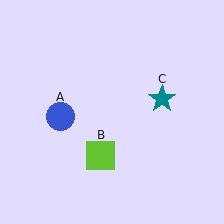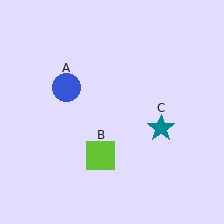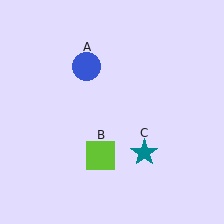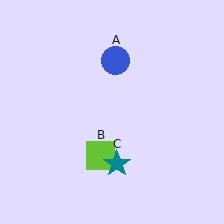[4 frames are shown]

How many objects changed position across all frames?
2 objects changed position: blue circle (object A), teal star (object C).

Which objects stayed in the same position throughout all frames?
Lime square (object B) remained stationary.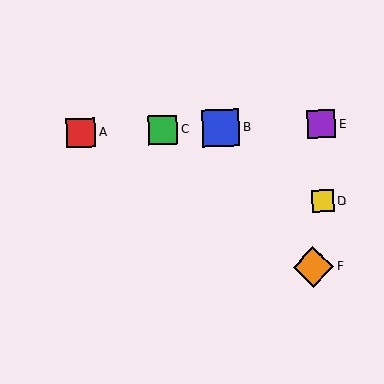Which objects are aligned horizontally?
Objects A, B, C, E are aligned horizontally.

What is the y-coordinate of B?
Object B is at y≈128.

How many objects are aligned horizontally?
4 objects (A, B, C, E) are aligned horizontally.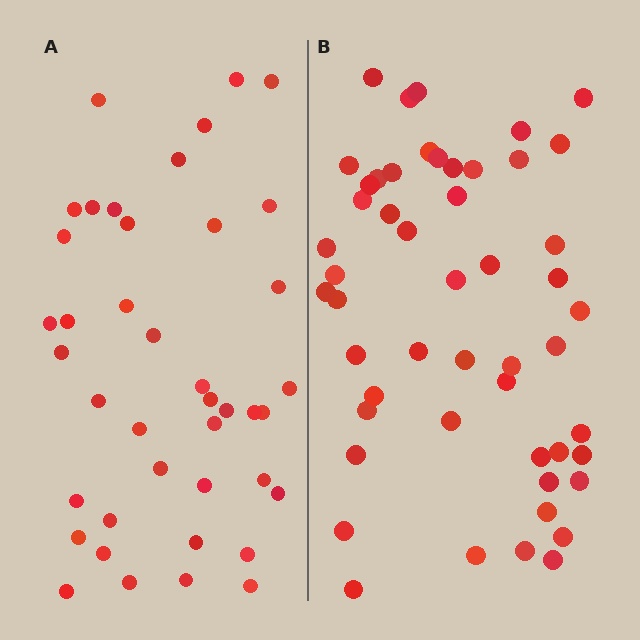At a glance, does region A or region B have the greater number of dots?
Region B (the right region) has more dots.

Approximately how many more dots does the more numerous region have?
Region B has roughly 10 or so more dots than region A.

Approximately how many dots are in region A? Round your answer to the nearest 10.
About 40 dots. (The exact count is 41, which rounds to 40.)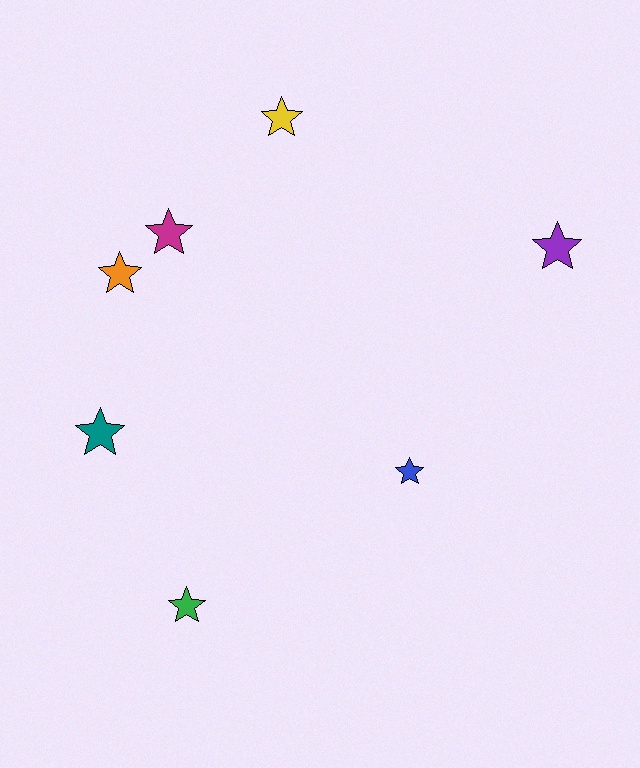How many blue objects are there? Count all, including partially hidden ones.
There is 1 blue object.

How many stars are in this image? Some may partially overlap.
There are 7 stars.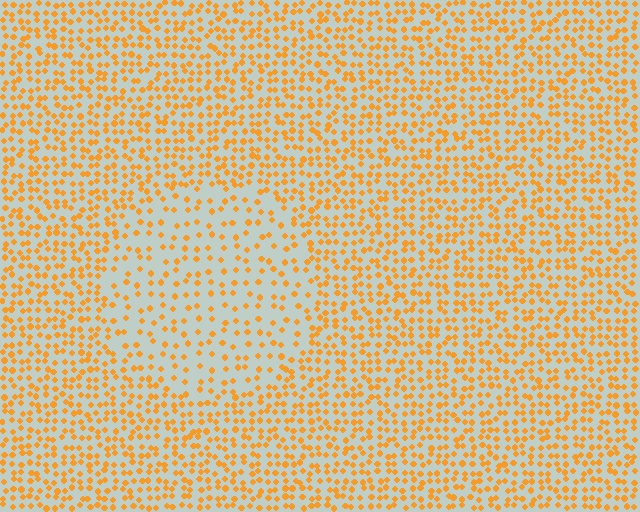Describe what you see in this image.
The image contains small orange elements arranged at two different densities. A circle-shaped region is visible where the elements are less densely packed than the surrounding area.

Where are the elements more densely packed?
The elements are more densely packed outside the circle boundary.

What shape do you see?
I see a circle.